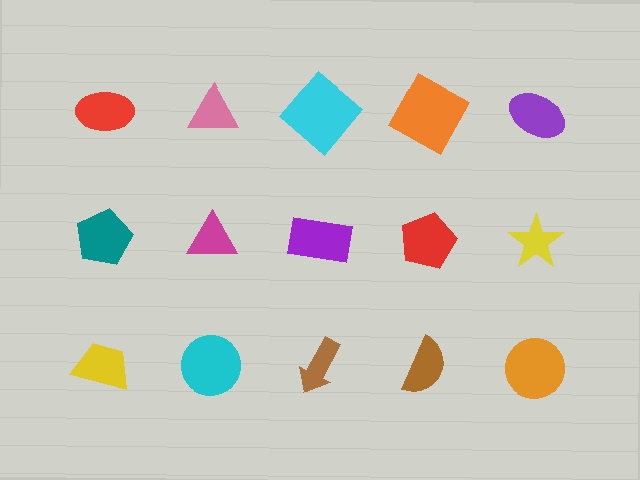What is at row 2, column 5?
A yellow star.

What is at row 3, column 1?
A yellow trapezoid.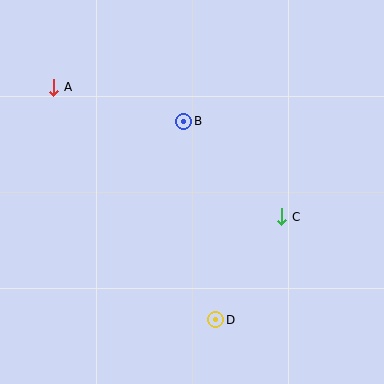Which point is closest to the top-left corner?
Point A is closest to the top-left corner.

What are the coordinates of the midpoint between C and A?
The midpoint between C and A is at (168, 152).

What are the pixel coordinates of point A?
Point A is at (54, 87).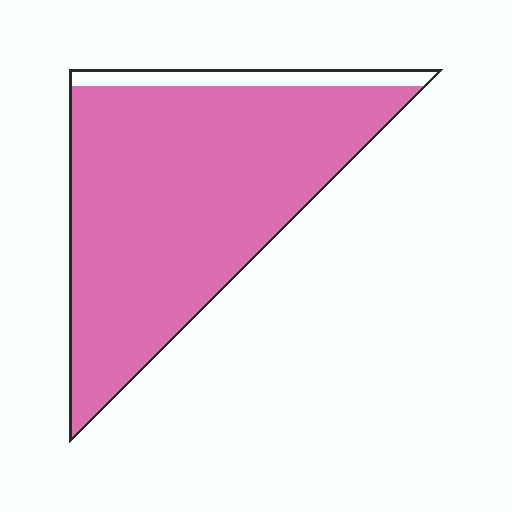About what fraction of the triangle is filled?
About nine tenths (9/10).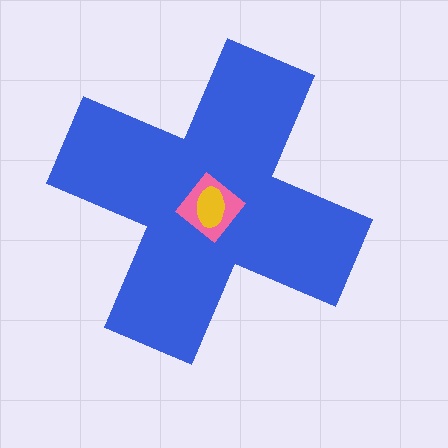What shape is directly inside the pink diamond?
The yellow ellipse.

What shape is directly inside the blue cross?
The pink diamond.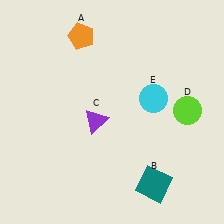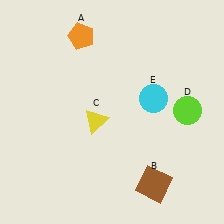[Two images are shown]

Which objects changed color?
B changed from teal to brown. C changed from purple to yellow.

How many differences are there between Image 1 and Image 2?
There are 2 differences between the two images.